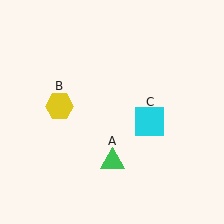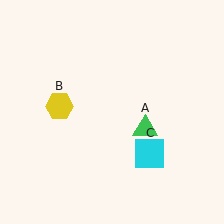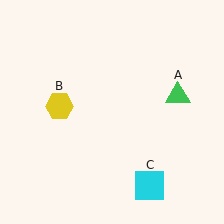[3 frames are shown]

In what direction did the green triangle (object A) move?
The green triangle (object A) moved up and to the right.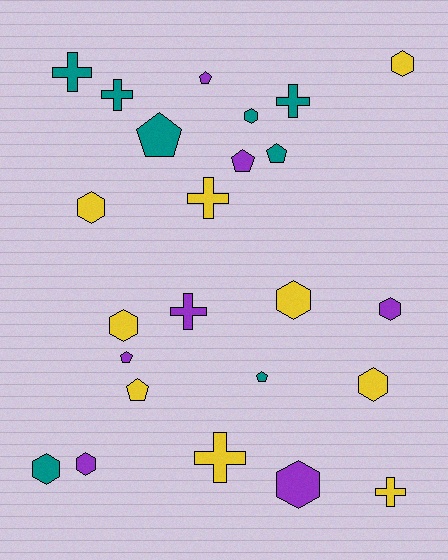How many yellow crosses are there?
There are 3 yellow crosses.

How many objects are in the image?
There are 24 objects.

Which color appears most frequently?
Yellow, with 9 objects.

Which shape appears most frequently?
Hexagon, with 10 objects.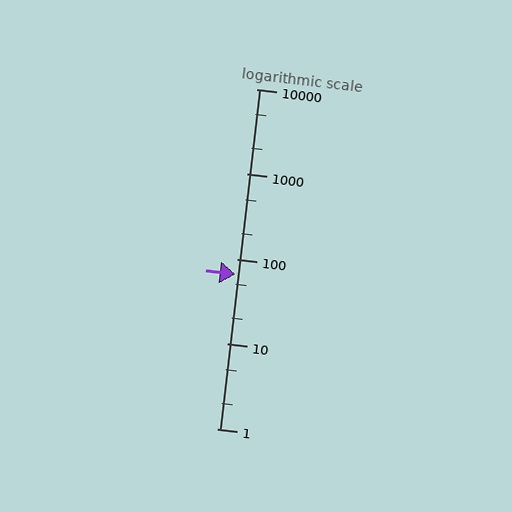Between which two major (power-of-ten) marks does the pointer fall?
The pointer is between 10 and 100.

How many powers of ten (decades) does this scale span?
The scale spans 4 decades, from 1 to 10000.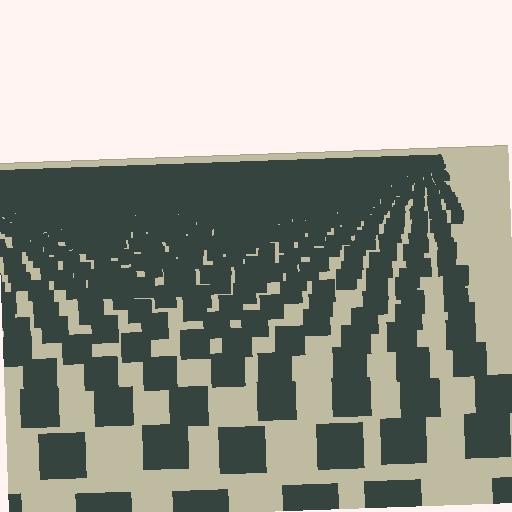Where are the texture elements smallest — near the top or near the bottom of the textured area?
Near the top.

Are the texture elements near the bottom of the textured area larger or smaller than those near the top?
Larger. Near the bottom, elements are closer to the viewer and appear at a bigger on-screen size.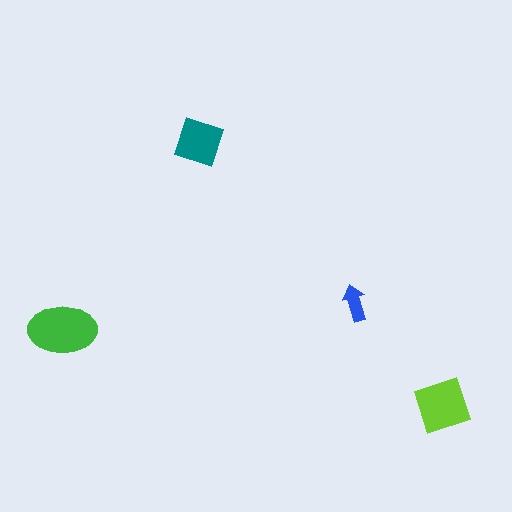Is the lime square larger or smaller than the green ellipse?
Smaller.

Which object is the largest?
The green ellipse.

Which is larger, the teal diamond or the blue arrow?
The teal diamond.